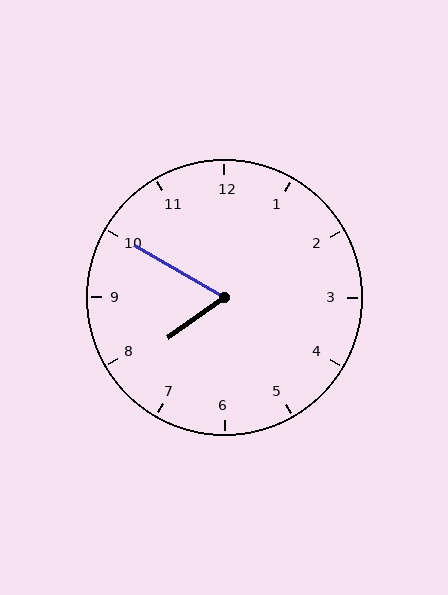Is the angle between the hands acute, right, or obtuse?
It is acute.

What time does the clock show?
7:50.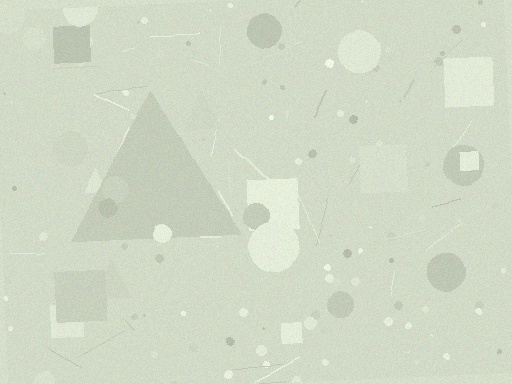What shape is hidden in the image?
A triangle is hidden in the image.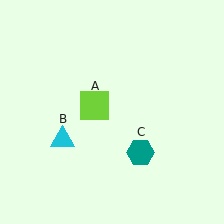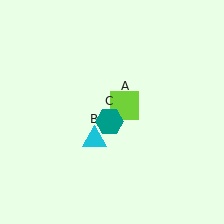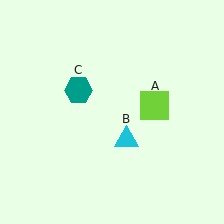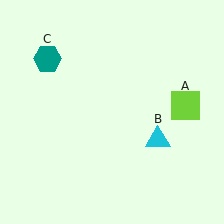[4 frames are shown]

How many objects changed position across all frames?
3 objects changed position: lime square (object A), cyan triangle (object B), teal hexagon (object C).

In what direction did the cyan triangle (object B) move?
The cyan triangle (object B) moved right.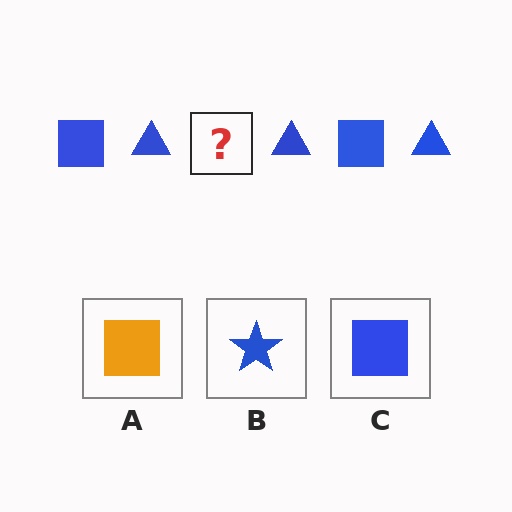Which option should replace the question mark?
Option C.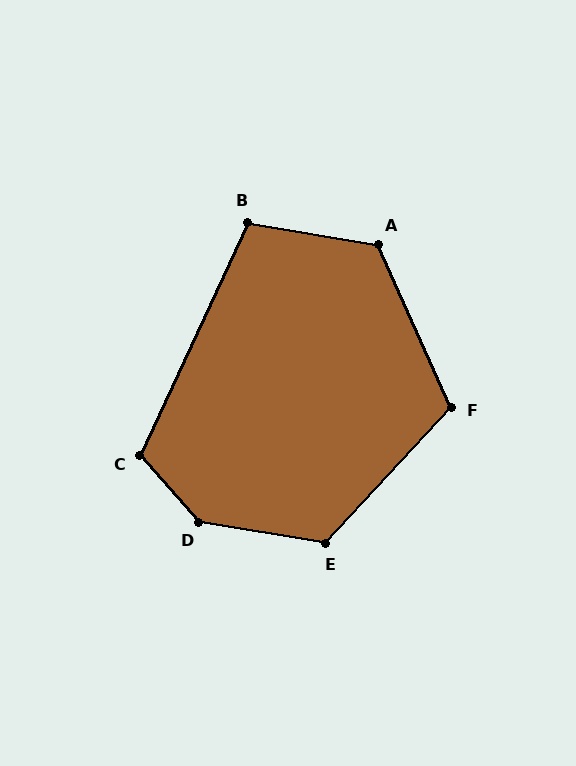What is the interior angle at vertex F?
Approximately 113 degrees (obtuse).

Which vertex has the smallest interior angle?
B, at approximately 105 degrees.